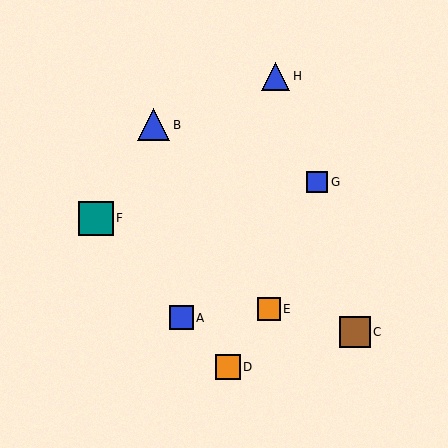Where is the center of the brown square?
The center of the brown square is at (355, 332).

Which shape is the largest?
The teal square (labeled F) is the largest.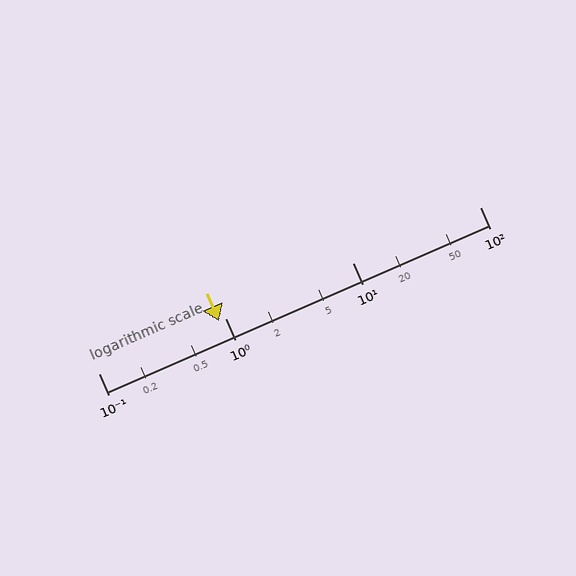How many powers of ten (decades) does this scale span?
The scale spans 3 decades, from 0.1 to 100.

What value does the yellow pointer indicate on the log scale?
The pointer indicates approximately 0.89.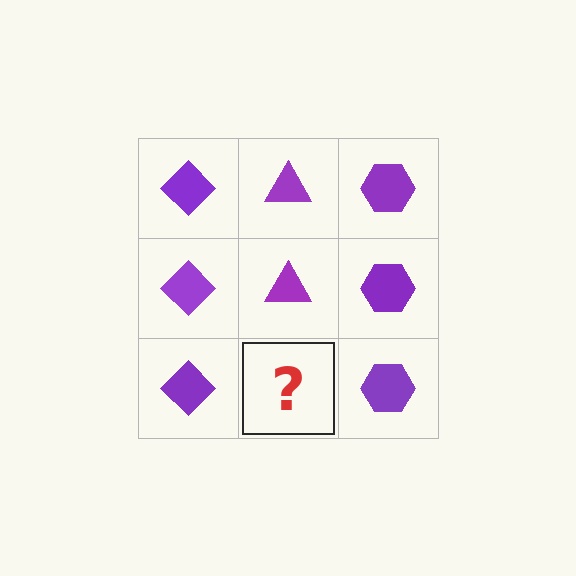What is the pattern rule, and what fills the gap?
The rule is that each column has a consistent shape. The gap should be filled with a purple triangle.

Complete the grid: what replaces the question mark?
The question mark should be replaced with a purple triangle.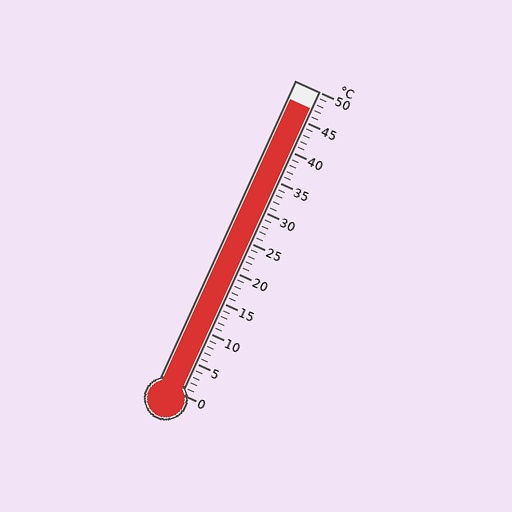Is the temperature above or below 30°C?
The temperature is above 30°C.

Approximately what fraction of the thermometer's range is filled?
The thermometer is filled to approximately 95% of its range.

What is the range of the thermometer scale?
The thermometer scale ranges from 0°C to 50°C.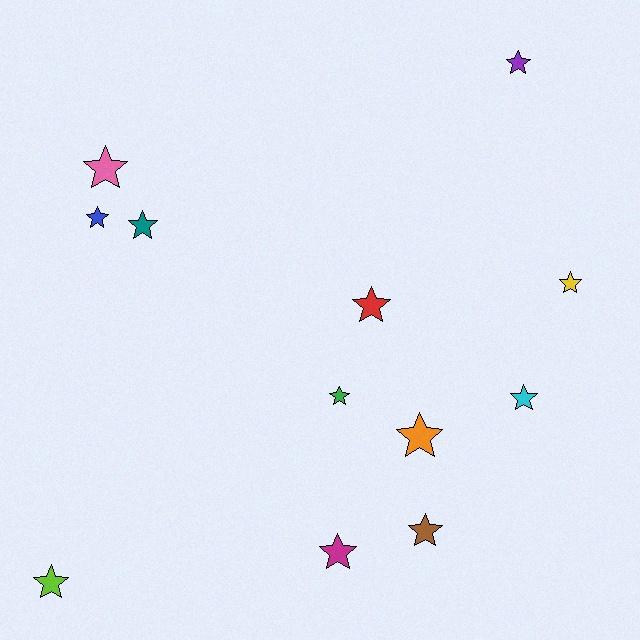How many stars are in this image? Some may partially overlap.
There are 12 stars.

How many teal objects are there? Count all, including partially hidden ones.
There is 1 teal object.